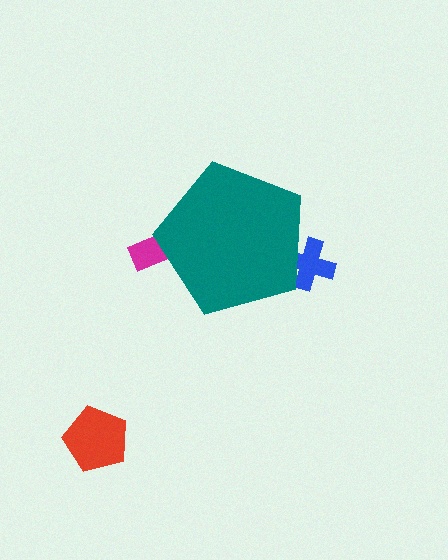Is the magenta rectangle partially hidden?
Yes, the magenta rectangle is partially hidden behind the teal pentagon.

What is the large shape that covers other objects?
A teal pentagon.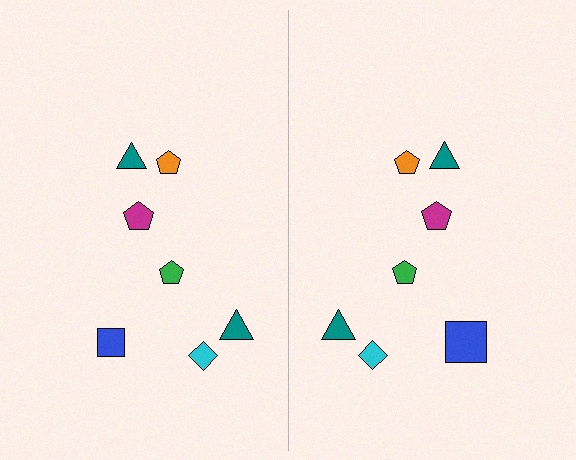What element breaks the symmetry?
The blue square on the right side has a different size than its mirror counterpart.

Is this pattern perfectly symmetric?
No, the pattern is not perfectly symmetric. The blue square on the right side has a different size than its mirror counterpart.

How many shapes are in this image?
There are 14 shapes in this image.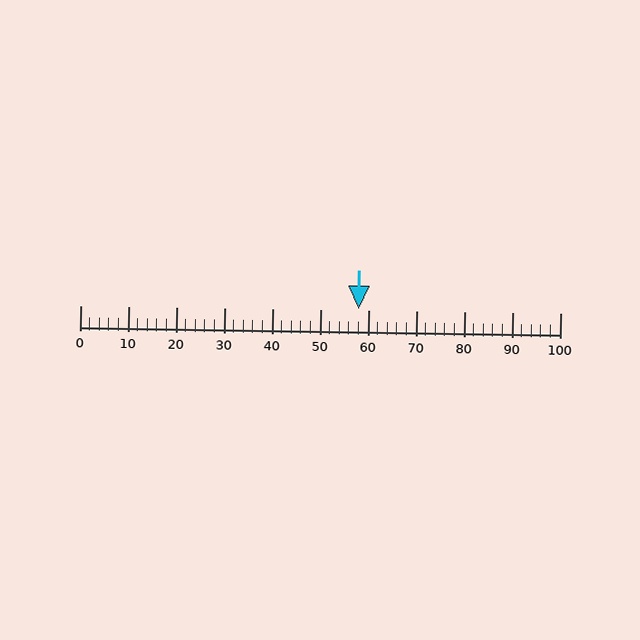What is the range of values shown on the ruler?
The ruler shows values from 0 to 100.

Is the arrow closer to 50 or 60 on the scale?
The arrow is closer to 60.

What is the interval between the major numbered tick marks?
The major tick marks are spaced 10 units apart.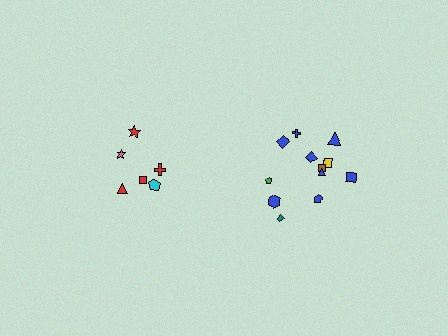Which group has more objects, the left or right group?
The right group.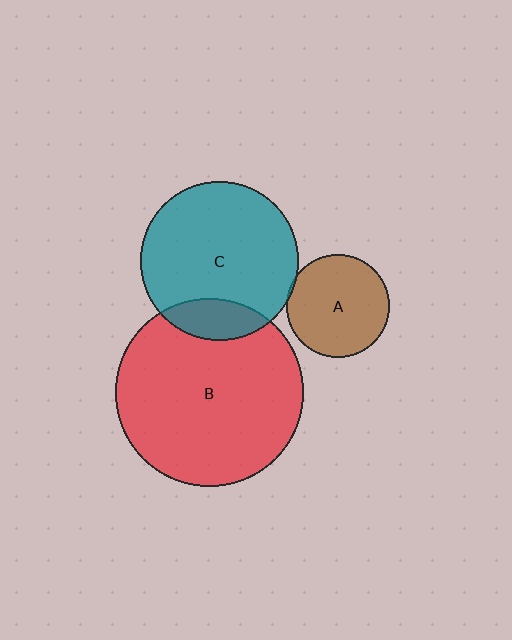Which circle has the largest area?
Circle B (red).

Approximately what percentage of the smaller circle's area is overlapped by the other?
Approximately 5%.